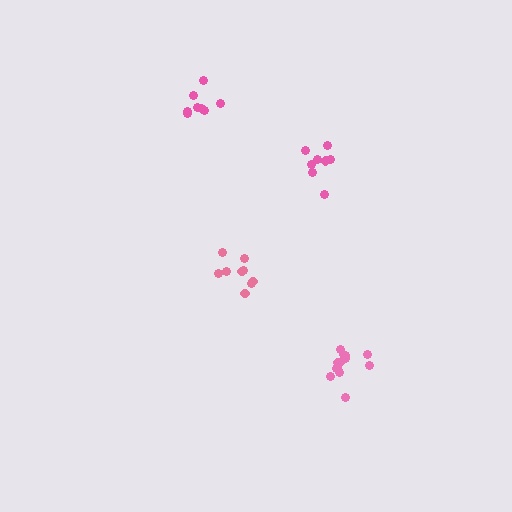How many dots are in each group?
Group 1: 9 dots, Group 2: 14 dots, Group 3: 8 dots, Group 4: 8 dots (39 total).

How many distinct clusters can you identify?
There are 4 distinct clusters.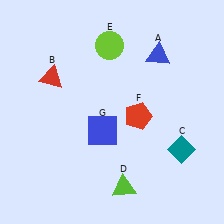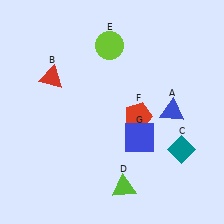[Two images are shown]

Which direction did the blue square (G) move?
The blue square (G) moved right.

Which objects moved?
The objects that moved are: the blue triangle (A), the blue square (G).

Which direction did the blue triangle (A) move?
The blue triangle (A) moved down.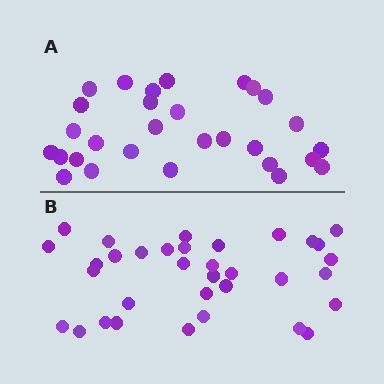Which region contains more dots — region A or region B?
Region B (the bottom region) has more dots.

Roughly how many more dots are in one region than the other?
Region B has about 5 more dots than region A.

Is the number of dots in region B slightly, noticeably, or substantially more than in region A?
Region B has only slightly more — the two regions are fairly close. The ratio is roughly 1.2 to 1.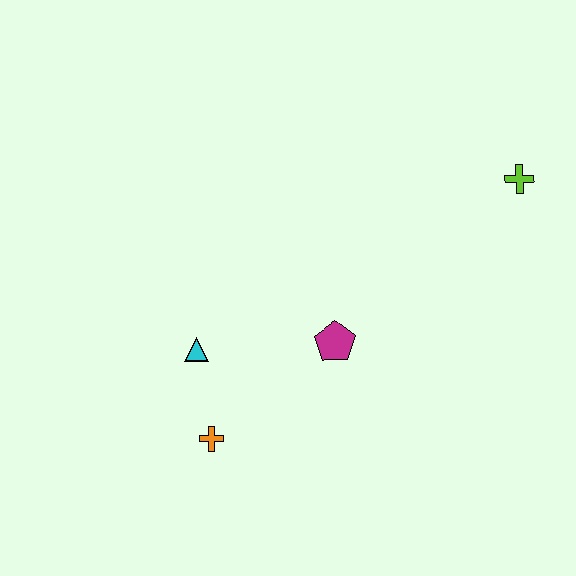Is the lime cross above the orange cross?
Yes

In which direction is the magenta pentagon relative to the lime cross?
The magenta pentagon is to the left of the lime cross.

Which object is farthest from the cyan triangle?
The lime cross is farthest from the cyan triangle.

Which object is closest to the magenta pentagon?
The cyan triangle is closest to the magenta pentagon.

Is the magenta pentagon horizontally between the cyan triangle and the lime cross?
Yes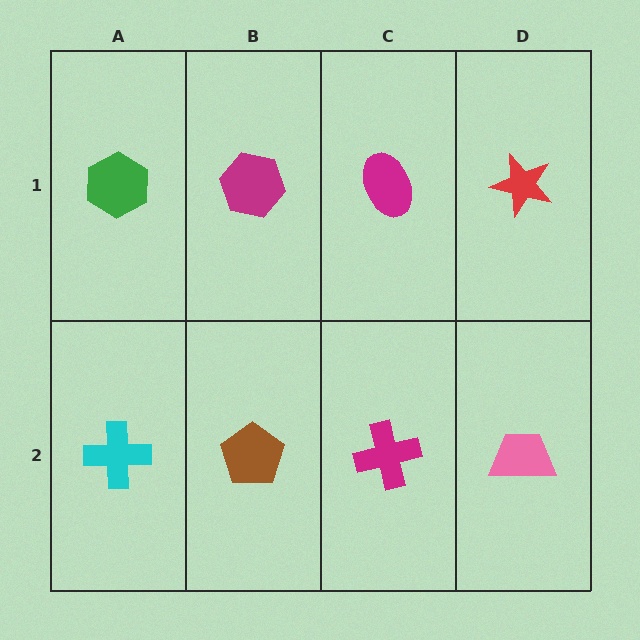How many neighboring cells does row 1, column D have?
2.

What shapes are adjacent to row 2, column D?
A red star (row 1, column D), a magenta cross (row 2, column C).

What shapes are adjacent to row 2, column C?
A magenta ellipse (row 1, column C), a brown pentagon (row 2, column B), a pink trapezoid (row 2, column D).